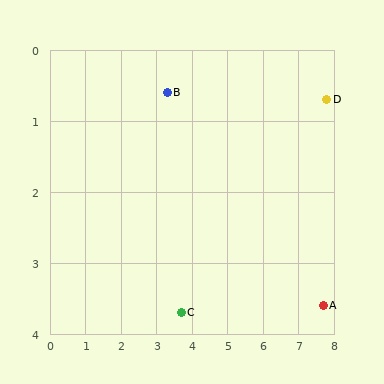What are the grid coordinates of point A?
Point A is at approximately (7.7, 3.6).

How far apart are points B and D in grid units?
Points B and D are about 4.5 grid units apart.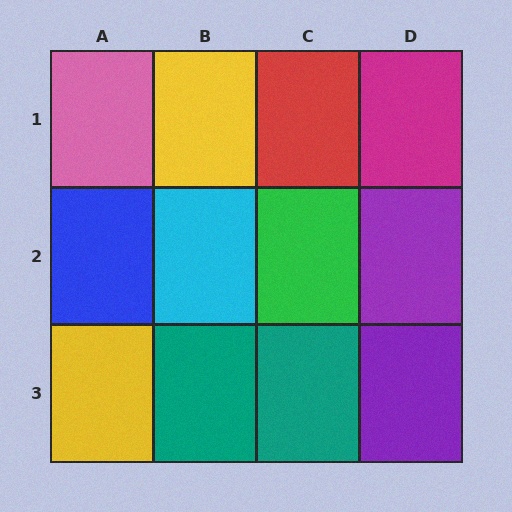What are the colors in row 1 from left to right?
Pink, yellow, red, magenta.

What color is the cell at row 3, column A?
Yellow.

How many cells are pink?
1 cell is pink.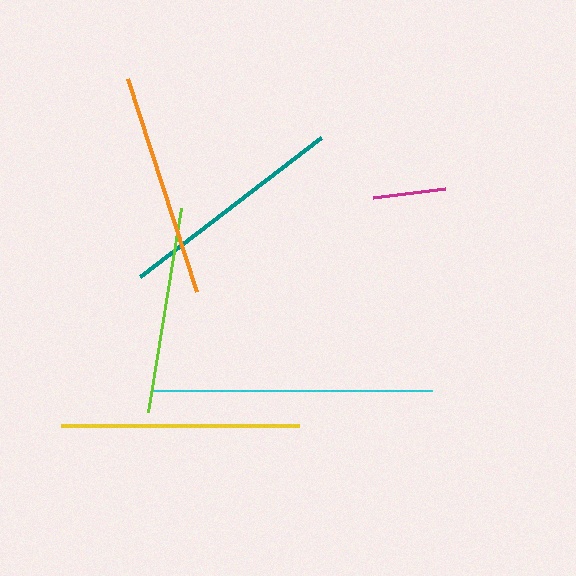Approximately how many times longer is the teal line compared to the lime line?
The teal line is approximately 1.1 times the length of the lime line.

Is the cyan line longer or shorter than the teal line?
The cyan line is longer than the teal line.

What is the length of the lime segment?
The lime segment is approximately 207 pixels long.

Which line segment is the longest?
The cyan line is the longest at approximately 278 pixels.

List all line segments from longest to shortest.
From longest to shortest: cyan, yellow, teal, orange, lime, magenta.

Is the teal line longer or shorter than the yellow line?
The yellow line is longer than the teal line.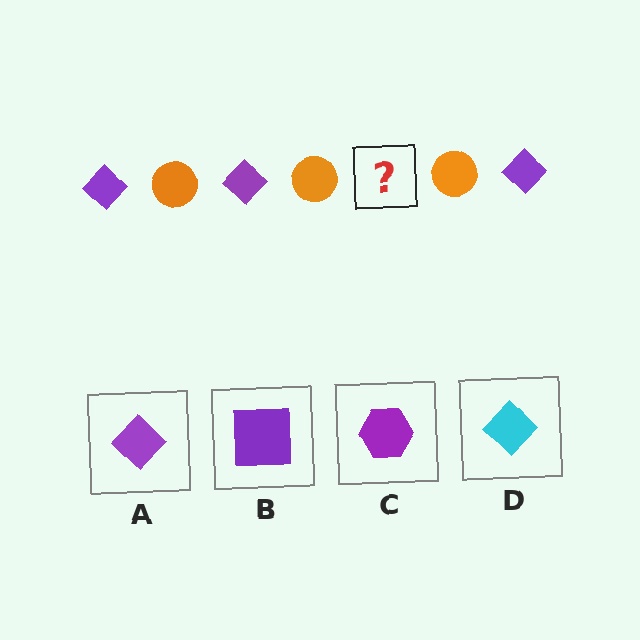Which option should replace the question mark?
Option A.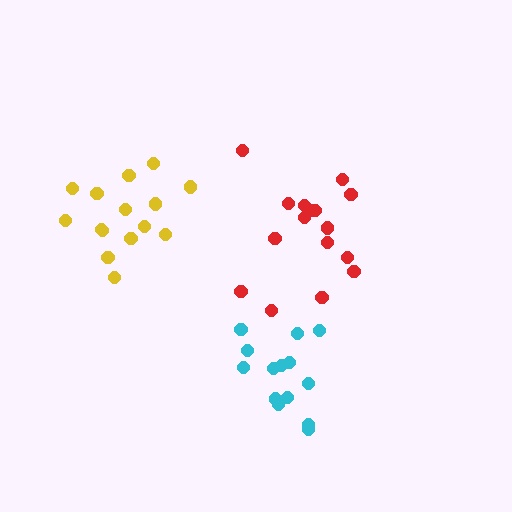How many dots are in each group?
Group 1: 16 dots, Group 2: 14 dots, Group 3: 15 dots (45 total).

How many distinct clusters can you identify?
There are 3 distinct clusters.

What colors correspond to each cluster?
The clusters are colored: red, cyan, yellow.